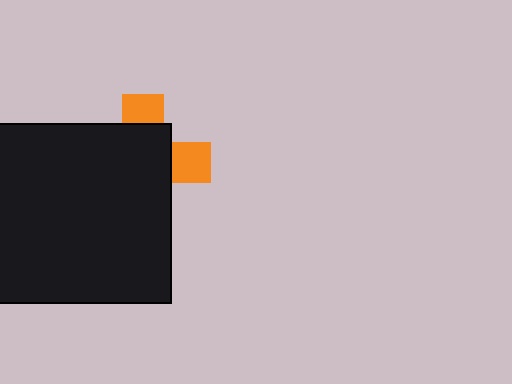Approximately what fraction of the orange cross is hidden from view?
Roughly 70% of the orange cross is hidden behind the black rectangle.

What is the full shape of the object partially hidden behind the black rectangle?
The partially hidden object is an orange cross.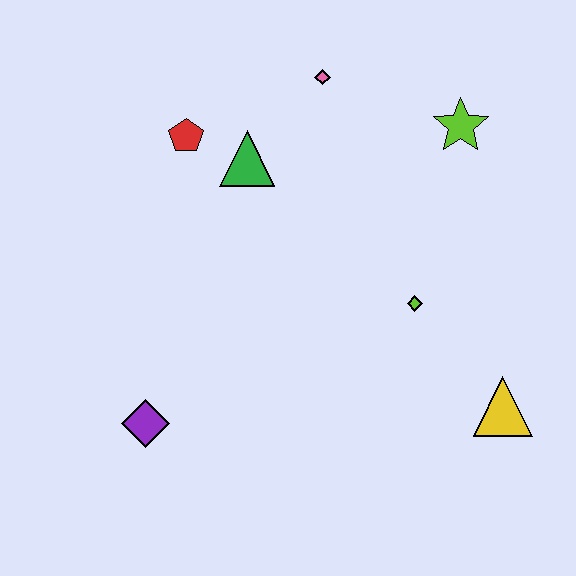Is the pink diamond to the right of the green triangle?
Yes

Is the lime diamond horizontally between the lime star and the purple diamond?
Yes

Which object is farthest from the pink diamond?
The purple diamond is farthest from the pink diamond.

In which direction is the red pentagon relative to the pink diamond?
The red pentagon is to the left of the pink diamond.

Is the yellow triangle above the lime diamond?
No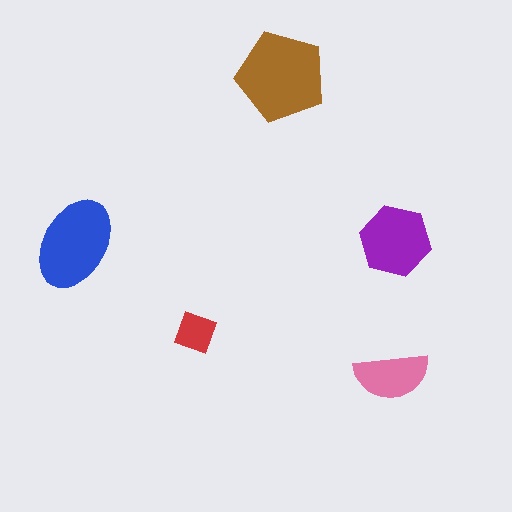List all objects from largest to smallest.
The brown pentagon, the blue ellipse, the purple hexagon, the pink semicircle, the red diamond.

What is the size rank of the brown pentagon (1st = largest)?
1st.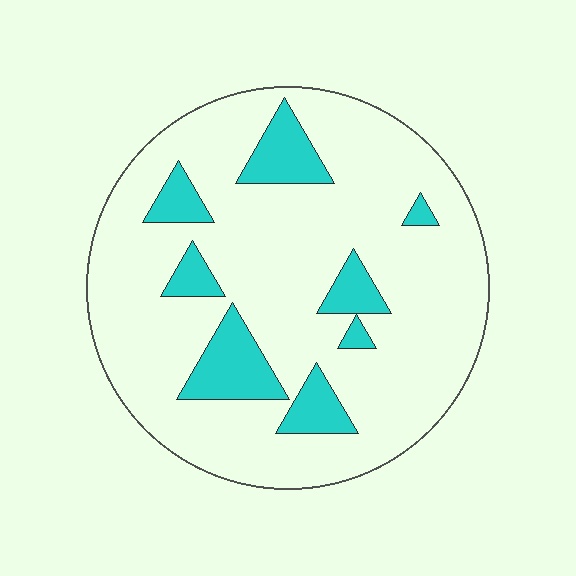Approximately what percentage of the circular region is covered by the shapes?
Approximately 15%.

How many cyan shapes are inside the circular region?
8.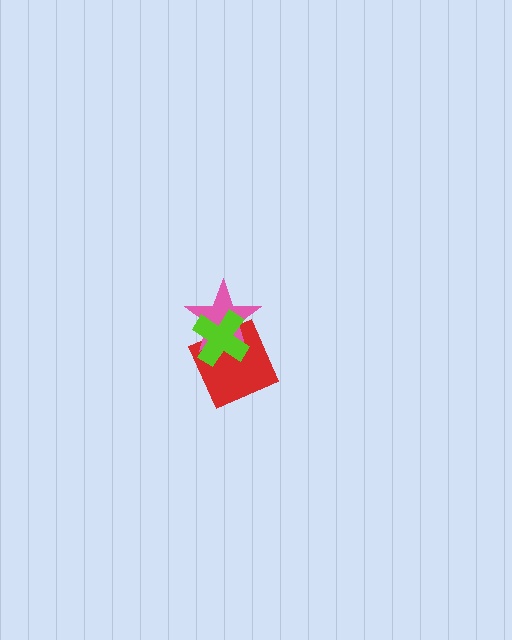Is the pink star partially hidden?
Yes, it is partially covered by another shape.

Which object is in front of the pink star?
The lime cross is in front of the pink star.